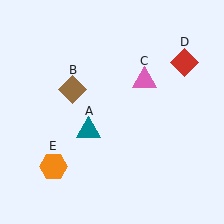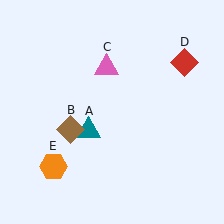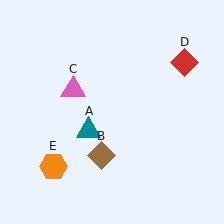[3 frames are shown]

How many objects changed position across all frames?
2 objects changed position: brown diamond (object B), pink triangle (object C).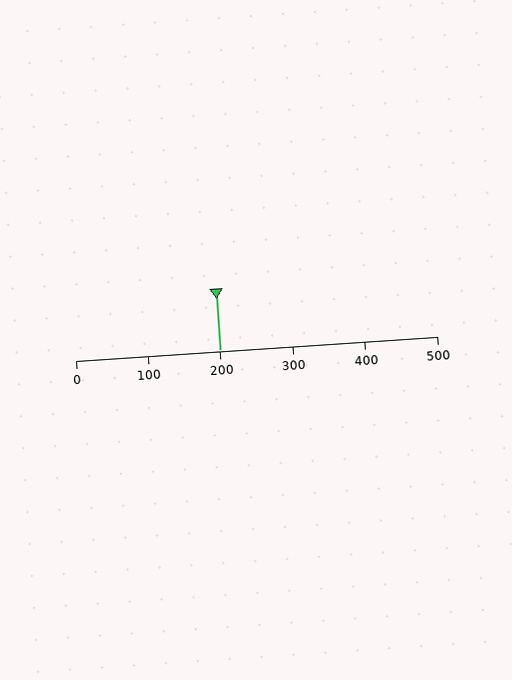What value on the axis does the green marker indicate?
The marker indicates approximately 200.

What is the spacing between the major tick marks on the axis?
The major ticks are spaced 100 apart.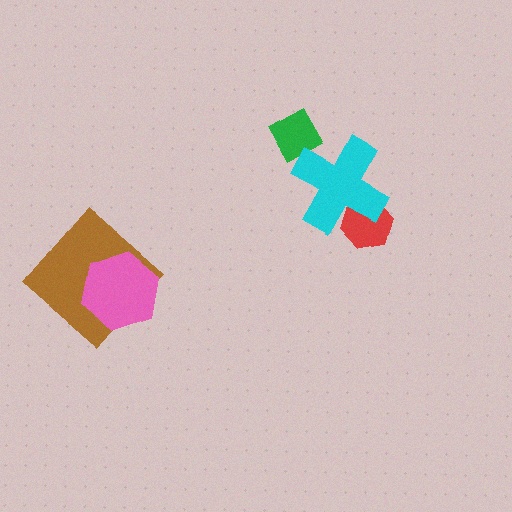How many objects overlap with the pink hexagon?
1 object overlaps with the pink hexagon.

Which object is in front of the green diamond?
The cyan cross is in front of the green diamond.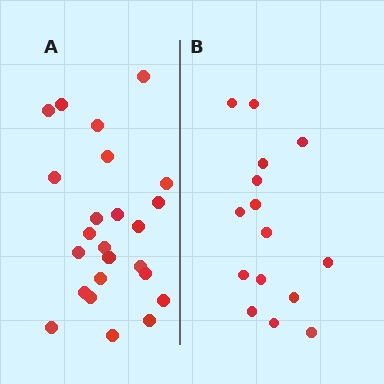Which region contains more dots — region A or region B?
Region A (the left region) has more dots.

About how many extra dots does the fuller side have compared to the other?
Region A has roughly 8 or so more dots than region B.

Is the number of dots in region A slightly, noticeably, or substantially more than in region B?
Region A has substantially more. The ratio is roughly 1.6 to 1.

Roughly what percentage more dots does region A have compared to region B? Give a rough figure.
About 60% more.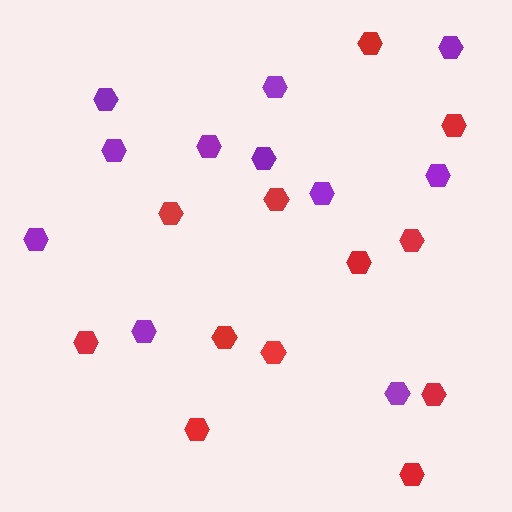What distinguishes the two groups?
There are 2 groups: one group of red hexagons (12) and one group of purple hexagons (11).